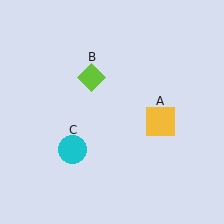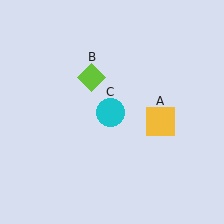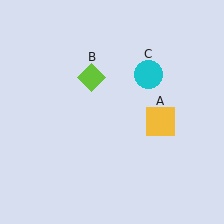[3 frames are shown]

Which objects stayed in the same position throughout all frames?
Yellow square (object A) and lime diamond (object B) remained stationary.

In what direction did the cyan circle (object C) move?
The cyan circle (object C) moved up and to the right.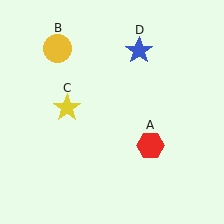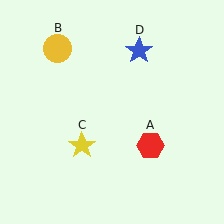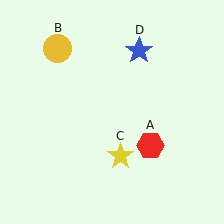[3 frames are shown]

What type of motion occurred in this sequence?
The yellow star (object C) rotated counterclockwise around the center of the scene.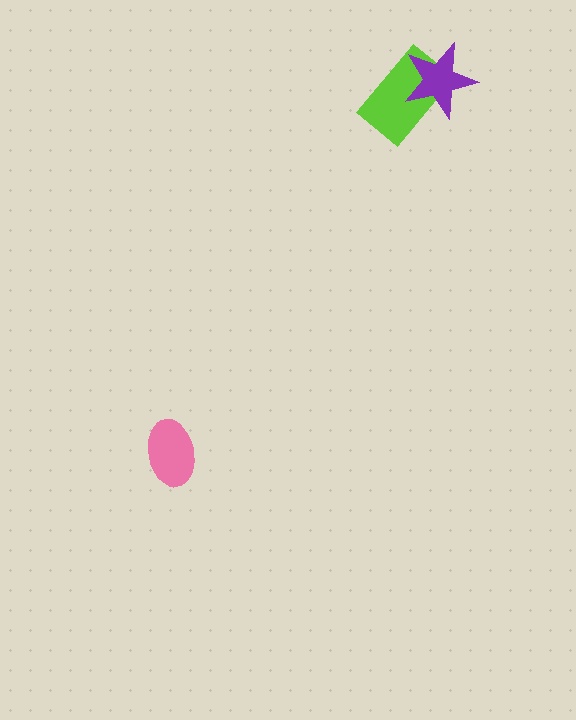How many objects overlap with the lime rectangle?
1 object overlaps with the lime rectangle.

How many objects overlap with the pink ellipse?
0 objects overlap with the pink ellipse.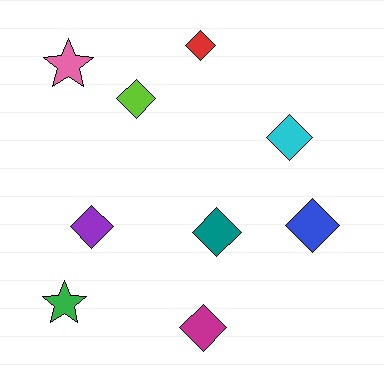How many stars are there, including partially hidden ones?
There are 2 stars.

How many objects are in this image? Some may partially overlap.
There are 9 objects.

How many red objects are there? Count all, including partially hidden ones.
There is 1 red object.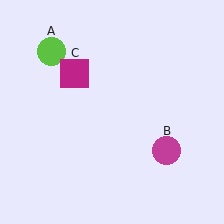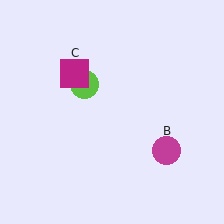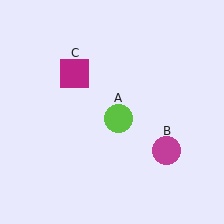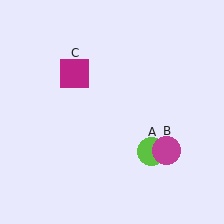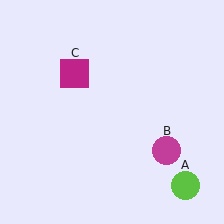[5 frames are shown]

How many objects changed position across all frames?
1 object changed position: lime circle (object A).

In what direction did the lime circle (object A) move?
The lime circle (object A) moved down and to the right.